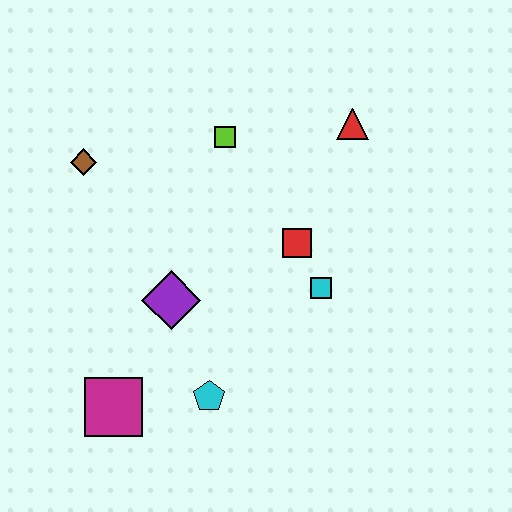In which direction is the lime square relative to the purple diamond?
The lime square is above the purple diamond.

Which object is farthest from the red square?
The magenta square is farthest from the red square.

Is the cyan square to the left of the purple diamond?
No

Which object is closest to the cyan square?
The red square is closest to the cyan square.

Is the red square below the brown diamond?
Yes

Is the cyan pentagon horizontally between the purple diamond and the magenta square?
No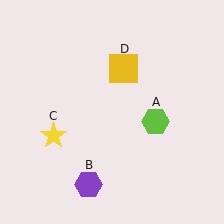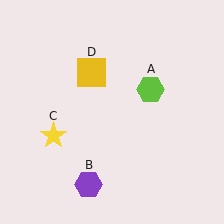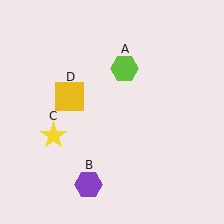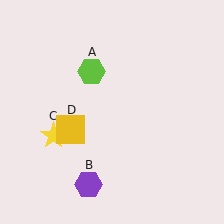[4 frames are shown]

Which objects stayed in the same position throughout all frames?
Purple hexagon (object B) and yellow star (object C) remained stationary.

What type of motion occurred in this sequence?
The lime hexagon (object A), yellow square (object D) rotated counterclockwise around the center of the scene.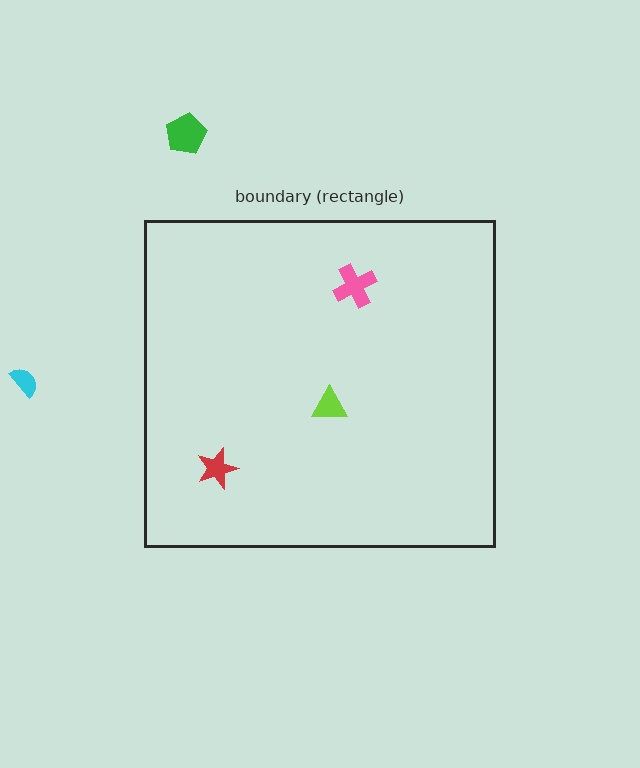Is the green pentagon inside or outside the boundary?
Outside.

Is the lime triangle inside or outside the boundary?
Inside.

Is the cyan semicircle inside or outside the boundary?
Outside.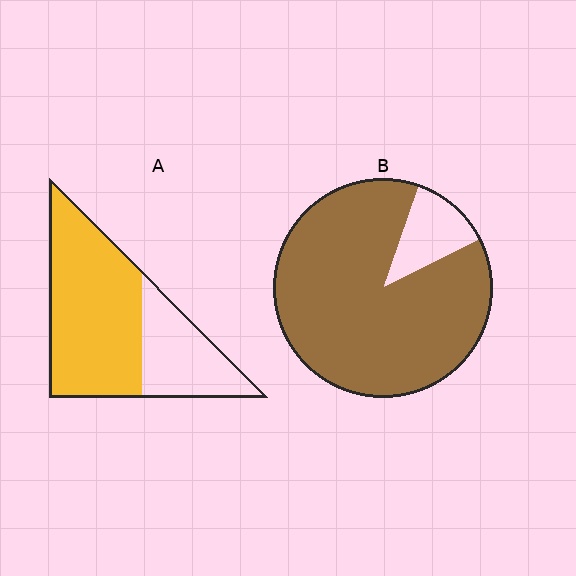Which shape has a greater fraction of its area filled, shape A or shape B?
Shape B.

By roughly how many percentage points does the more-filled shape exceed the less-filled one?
By roughly 20 percentage points (B over A).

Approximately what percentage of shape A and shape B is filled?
A is approximately 65% and B is approximately 90%.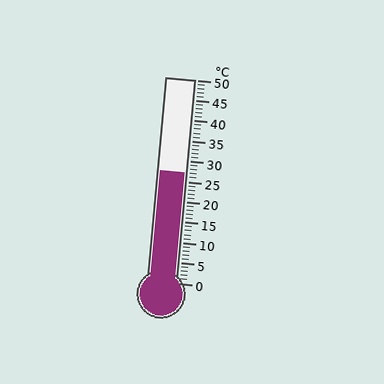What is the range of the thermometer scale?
The thermometer scale ranges from 0°C to 50°C.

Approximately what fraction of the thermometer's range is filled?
The thermometer is filled to approximately 55% of its range.